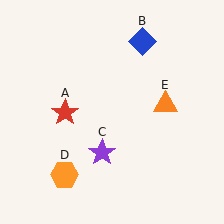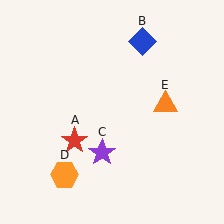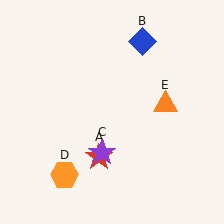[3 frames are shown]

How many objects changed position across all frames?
1 object changed position: red star (object A).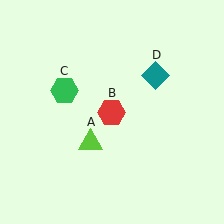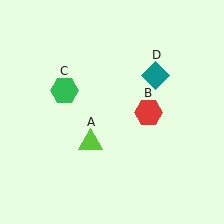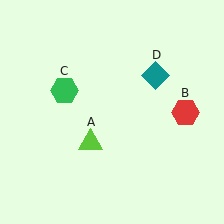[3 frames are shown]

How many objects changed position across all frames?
1 object changed position: red hexagon (object B).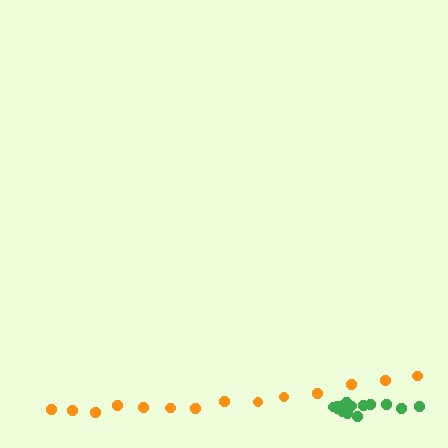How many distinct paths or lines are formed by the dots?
There are 2 distinct paths.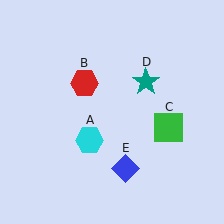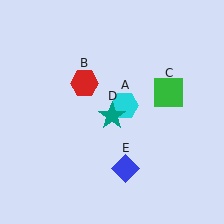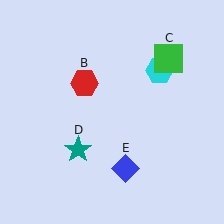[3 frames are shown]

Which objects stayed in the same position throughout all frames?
Red hexagon (object B) and blue diamond (object E) remained stationary.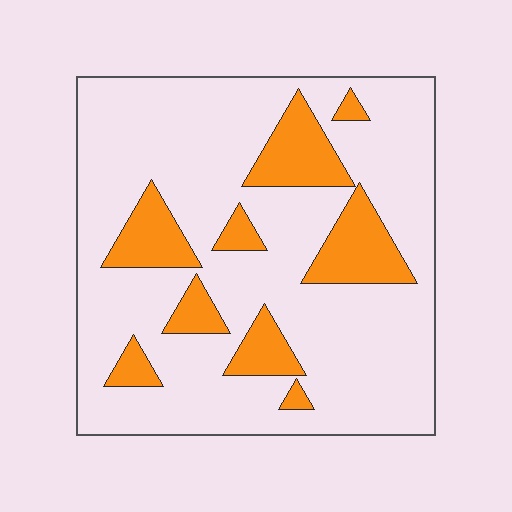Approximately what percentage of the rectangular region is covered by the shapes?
Approximately 20%.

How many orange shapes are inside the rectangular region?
9.